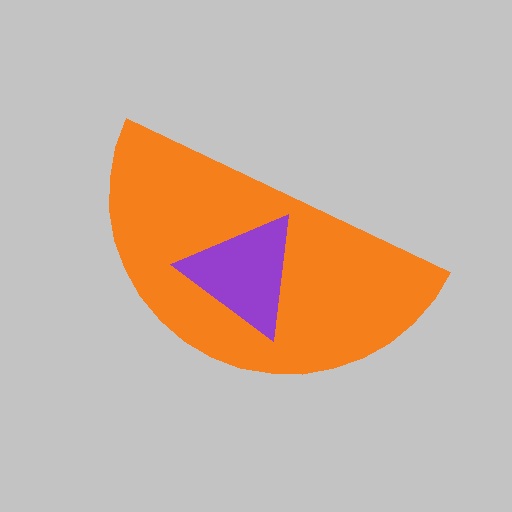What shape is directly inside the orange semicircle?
The purple triangle.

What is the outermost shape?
The orange semicircle.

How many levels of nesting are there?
2.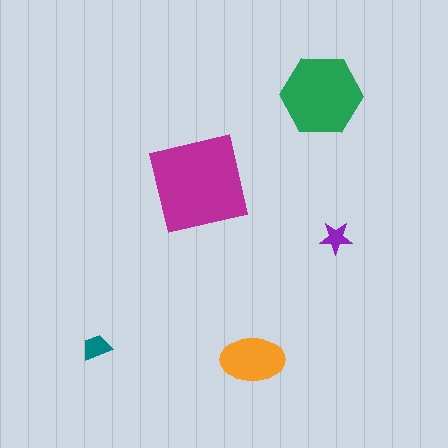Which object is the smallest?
The purple star.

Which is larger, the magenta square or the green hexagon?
The magenta square.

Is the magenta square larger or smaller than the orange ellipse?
Larger.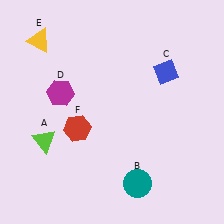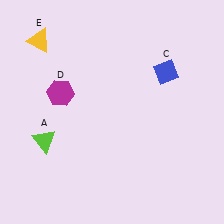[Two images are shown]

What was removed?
The teal circle (B), the red hexagon (F) were removed in Image 2.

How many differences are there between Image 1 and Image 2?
There are 2 differences between the two images.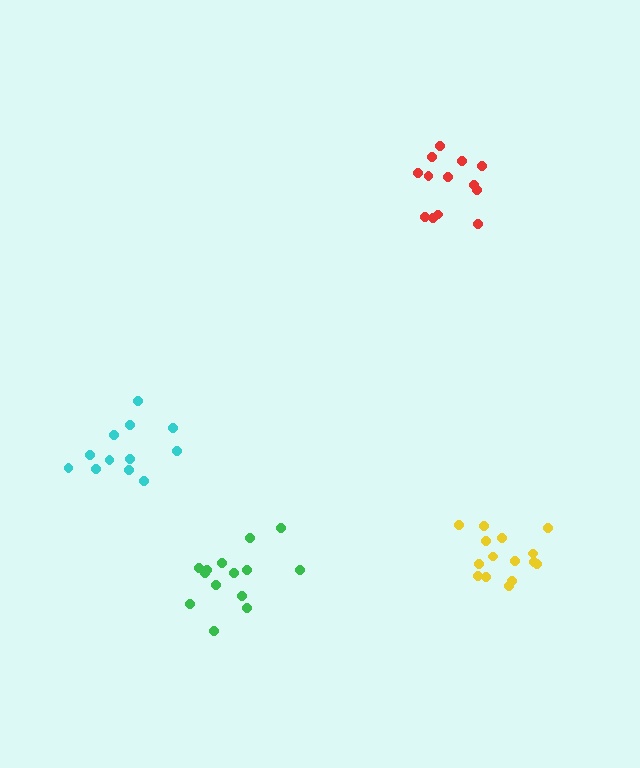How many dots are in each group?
Group 1: 13 dots, Group 2: 14 dots, Group 3: 15 dots, Group 4: 12 dots (54 total).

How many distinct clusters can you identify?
There are 4 distinct clusters.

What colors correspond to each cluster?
The clusters are colored: red, green, yellow, cyan.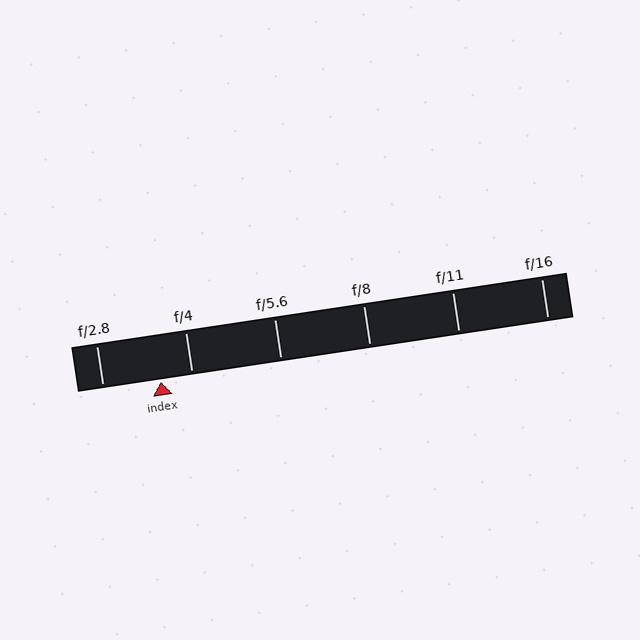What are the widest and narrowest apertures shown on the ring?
The widest aperture shown is f/2.8 and the narrowest is f/16.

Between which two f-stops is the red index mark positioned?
The index mark is between f/2.8 and f/4.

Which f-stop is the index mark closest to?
The index mark is closest to f/4.